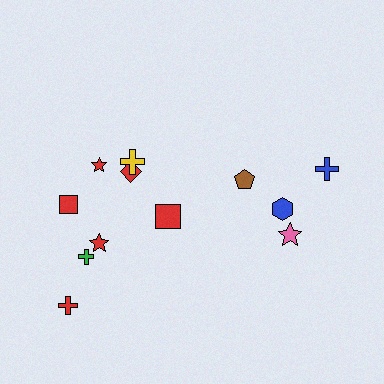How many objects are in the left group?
There are 8 objects.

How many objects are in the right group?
There are 4 objects.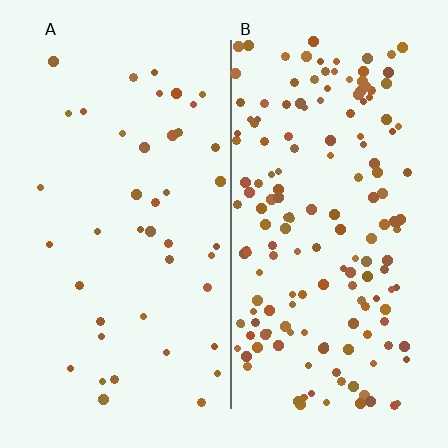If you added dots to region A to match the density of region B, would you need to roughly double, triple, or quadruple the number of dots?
Approximately quadruple.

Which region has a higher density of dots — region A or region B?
B (the right).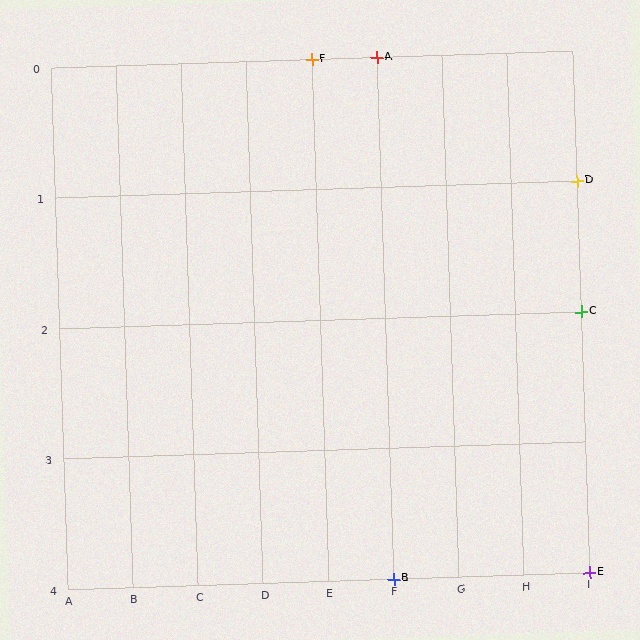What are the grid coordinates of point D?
Point D is at grid coordinates (I, 1).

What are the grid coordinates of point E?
Point E is at grid coordinates (I, 4).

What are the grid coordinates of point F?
Point F is at grid coordinates (E, 0).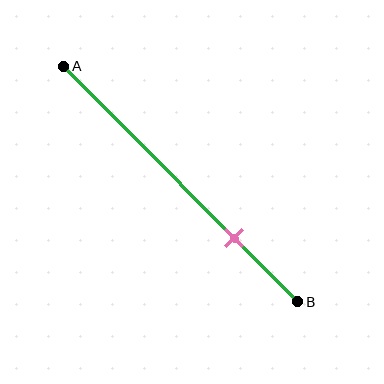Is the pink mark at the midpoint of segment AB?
No, the mark is at about 75% from A, not at the 50% midpoint.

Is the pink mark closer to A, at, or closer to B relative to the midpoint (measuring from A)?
The pink mark is closer to point B than the midpoint of segment AB.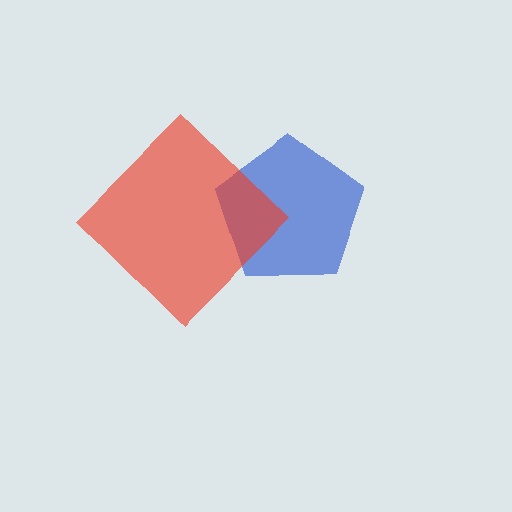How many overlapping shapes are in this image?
There are 2 overlapping shapes in the image.